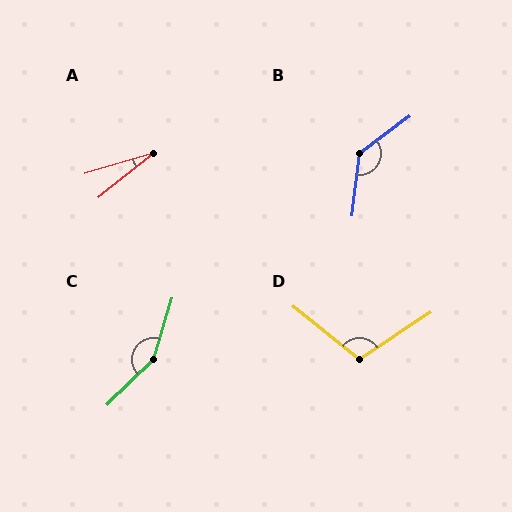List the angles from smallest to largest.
A (22°), D (108°), B (133°), C (151°).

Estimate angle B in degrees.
Approximately 133 degrees.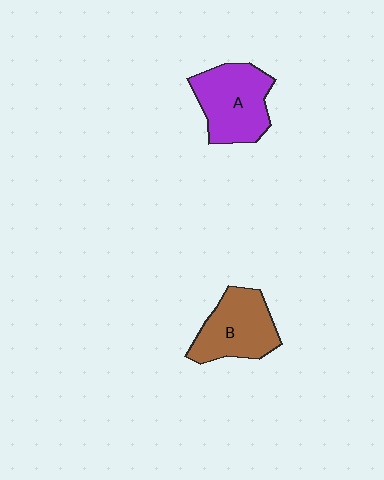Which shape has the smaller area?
Shape B (brown).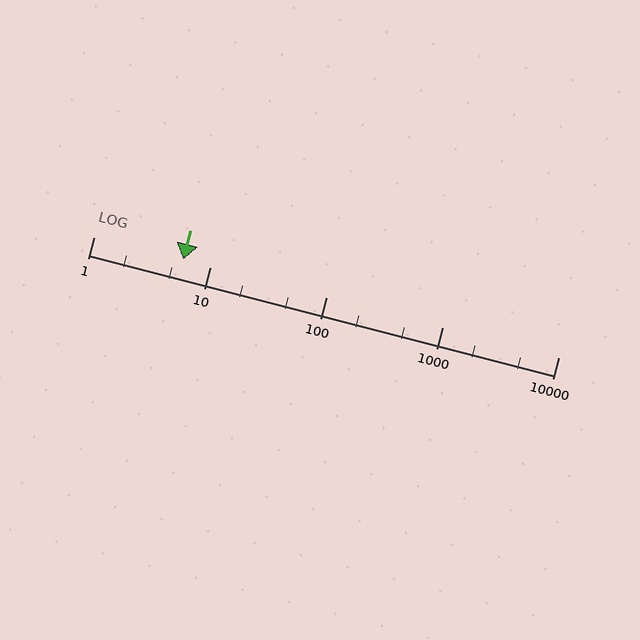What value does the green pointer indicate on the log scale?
The pointer indicates approximately 5.9.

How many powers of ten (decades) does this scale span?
The scale spans 4 decades, from 1 to 10000.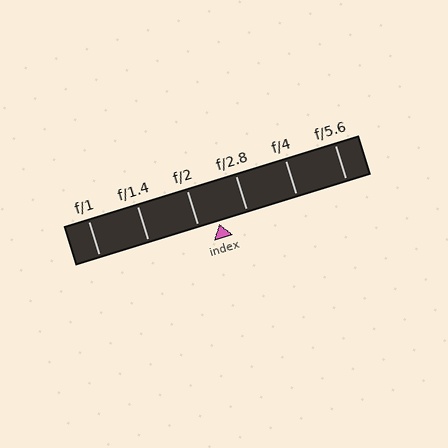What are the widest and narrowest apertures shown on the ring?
The widest aperture shown is f/1 and the narrowest is f/5.6.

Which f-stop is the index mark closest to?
The index mark is closest to f/2.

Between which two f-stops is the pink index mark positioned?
The index mark is between f/2 and f/2.8.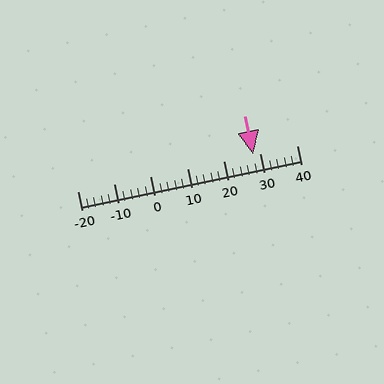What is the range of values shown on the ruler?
The ruler shows values from -20 to 40.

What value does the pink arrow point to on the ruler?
The pink arrow points to approximately 28.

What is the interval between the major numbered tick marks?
The major tick marks are spaced 10 units apart.